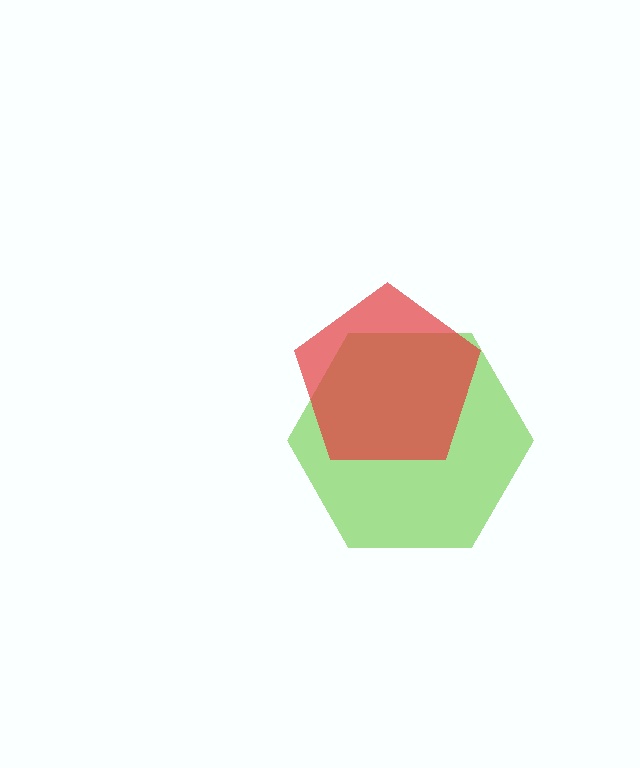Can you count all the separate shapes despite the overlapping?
Yes, there are 2 separate shapes.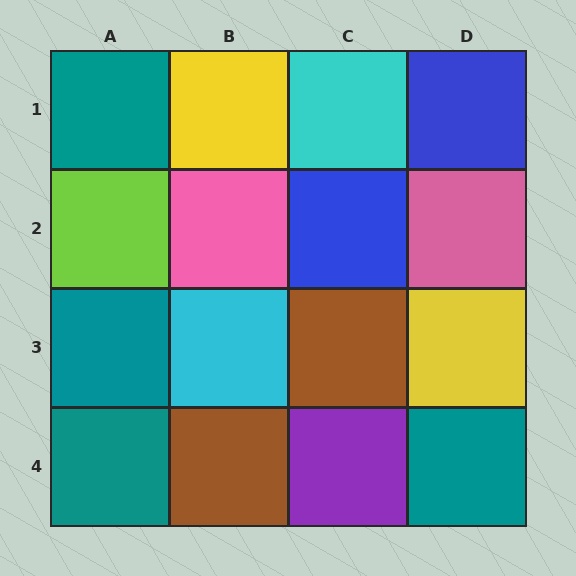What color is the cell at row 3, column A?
Teal.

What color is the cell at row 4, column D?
Teal.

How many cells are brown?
2 cells are brown.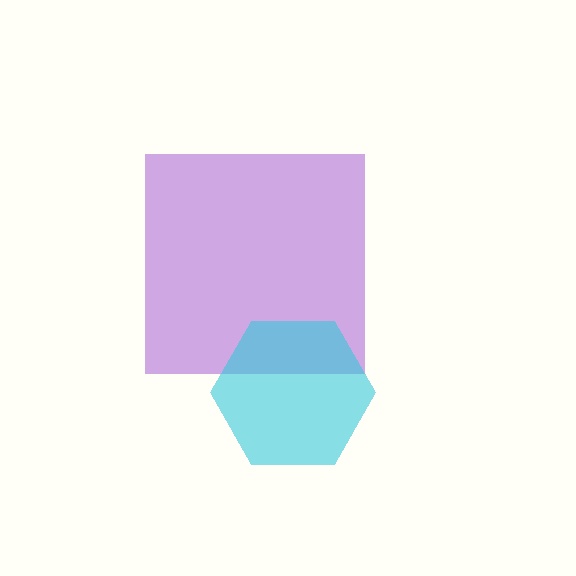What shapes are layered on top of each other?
The layered shapes are: a purple square, a cyan hexagon.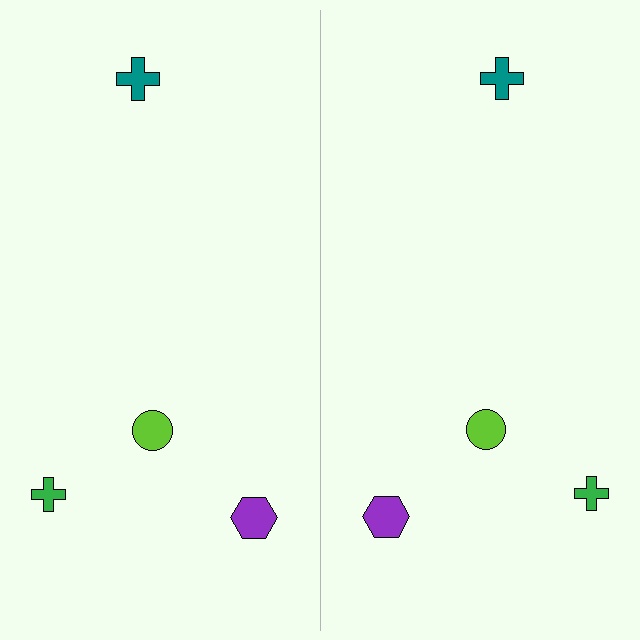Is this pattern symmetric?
Yes, this pattern has bilateral (reflection) symmetry.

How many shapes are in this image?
There are 8 shapes in this image.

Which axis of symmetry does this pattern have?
The pattern has a vertical axis of symmetry running through the center of the image.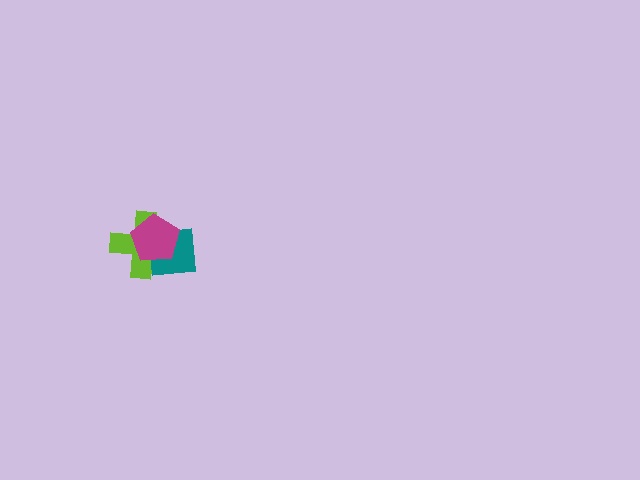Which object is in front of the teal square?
The magenta pentagon is in front of the teal square.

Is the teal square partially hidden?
Yes, it is partially covered by another shape.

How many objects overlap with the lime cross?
2 objects overlap with the lime cross.